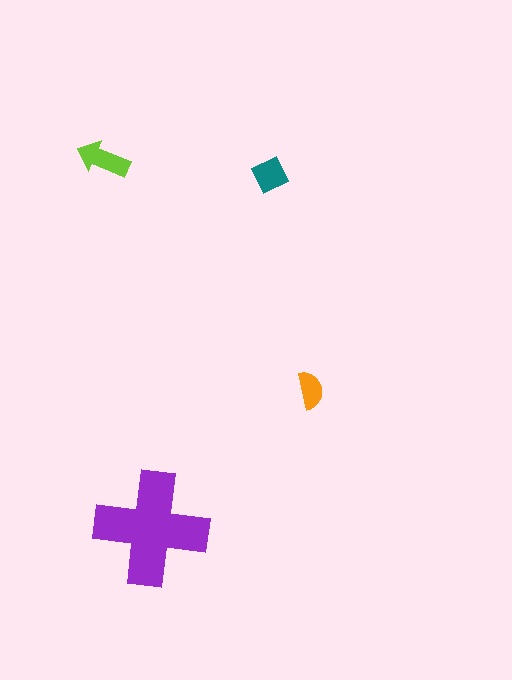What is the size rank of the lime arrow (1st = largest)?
2nd.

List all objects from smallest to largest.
The orange semicircle, the teal diamond, the lime arrow, the purple cross.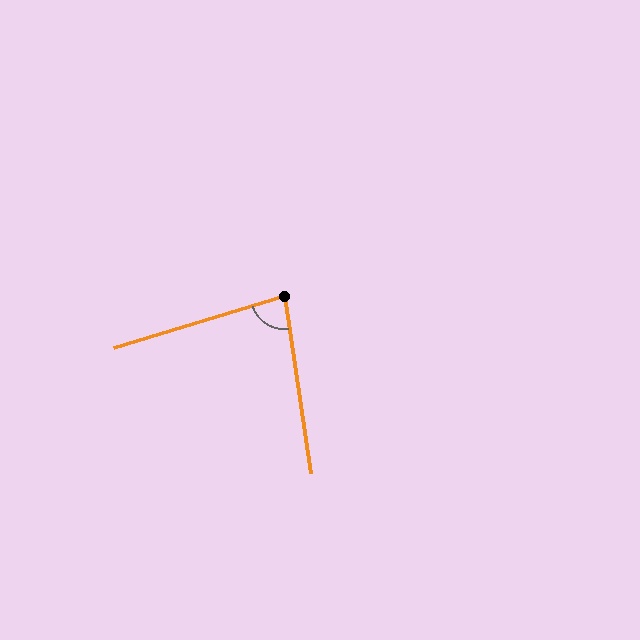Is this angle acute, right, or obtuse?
It is acute.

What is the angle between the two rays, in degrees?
Approximately 81 degrees.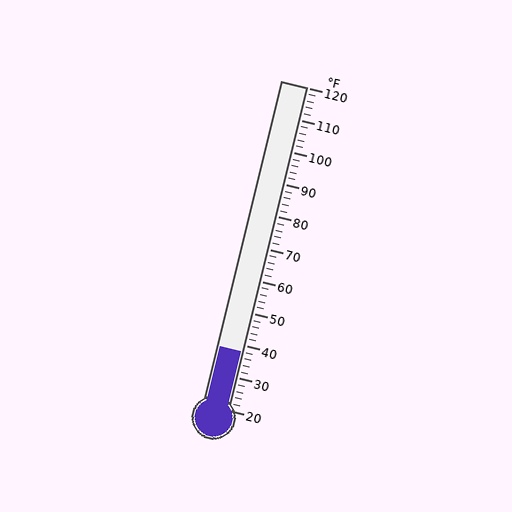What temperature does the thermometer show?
The thermometer shows approximately 38°F.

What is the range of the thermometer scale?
The thermometer scale ranges from 20°F to 120°F.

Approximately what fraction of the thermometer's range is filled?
The thermometer is filled to approximately 20% of its range.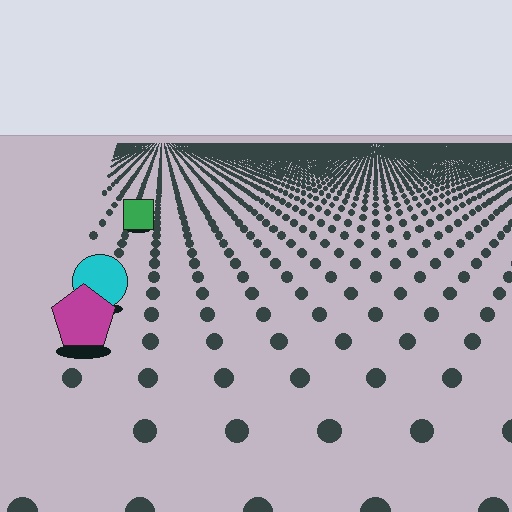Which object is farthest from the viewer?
The green square is farthest from the viewer. It appears smaller and the ground texture around it is denser.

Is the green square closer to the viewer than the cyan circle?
No. The cyan circle is closer — you can tell from the texture gradient: the ground texture is coarser near it.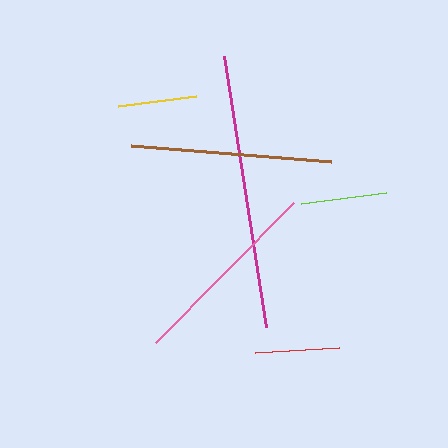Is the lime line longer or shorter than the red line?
The lime line is longer than the red line.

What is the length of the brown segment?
The brown segment is approximately 201 pixels long.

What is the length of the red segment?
The red segment is approximately 84 pixels long.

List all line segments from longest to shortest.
From longest to shortest: magenta, brown, pink, lime, red, yellow.